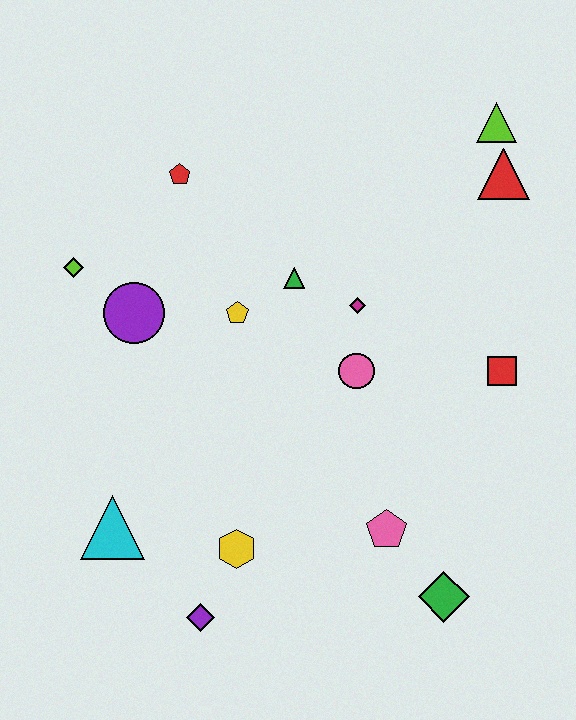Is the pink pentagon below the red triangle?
Yes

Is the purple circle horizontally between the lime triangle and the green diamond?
No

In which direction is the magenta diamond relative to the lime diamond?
The magenta diamond is to the right of the lime diamond.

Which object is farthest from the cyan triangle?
The lime triangle is farthest from the cyan triangle.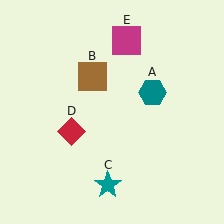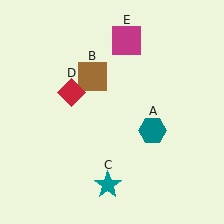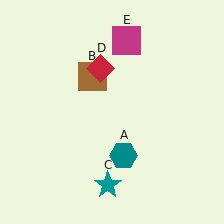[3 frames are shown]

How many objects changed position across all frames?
2 objects changed position: teal hexagon (object A), red diamond (object D).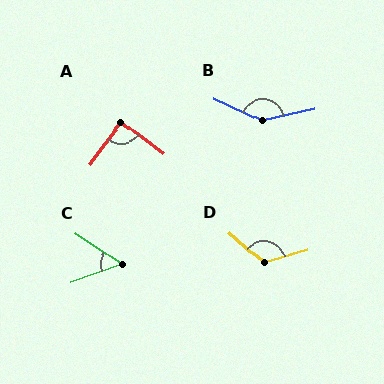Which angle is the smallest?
C, at approximately 54 degrees.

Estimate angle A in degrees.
Approximately 89 degrees.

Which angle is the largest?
B, at approximately 142 degrees.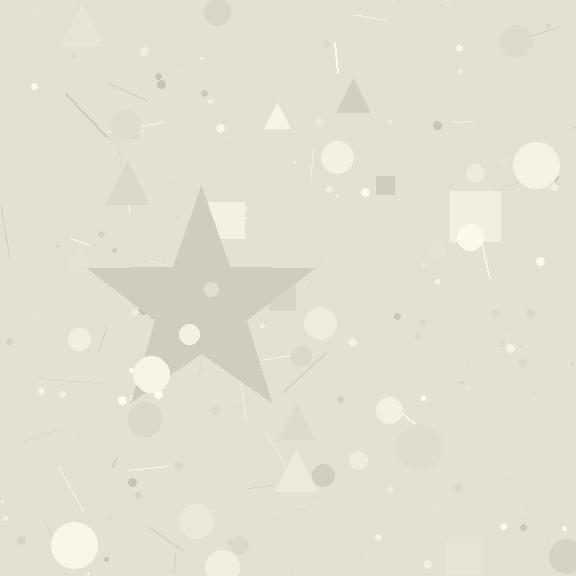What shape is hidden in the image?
A star is hidden in the image.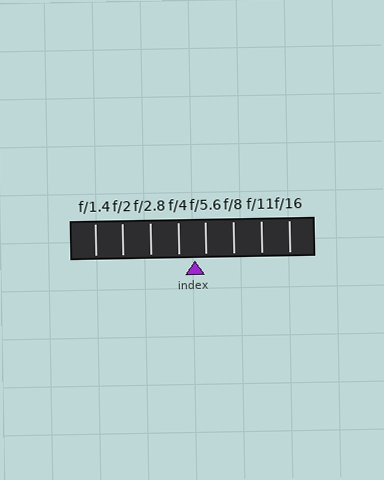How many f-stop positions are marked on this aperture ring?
There are 8 f-stop positions marked.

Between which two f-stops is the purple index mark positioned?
The index mark is between f/4 and f/5.6.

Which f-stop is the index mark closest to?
The index mark is closest to f/5.6.